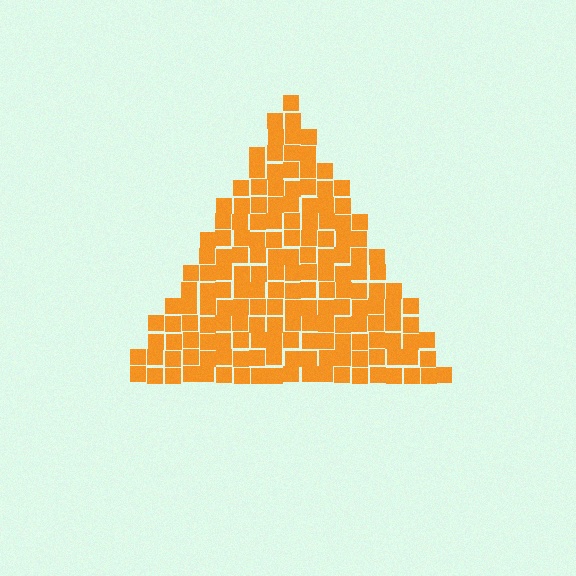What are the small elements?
The small elements are squares.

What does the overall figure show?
The overall figure shows a triangle.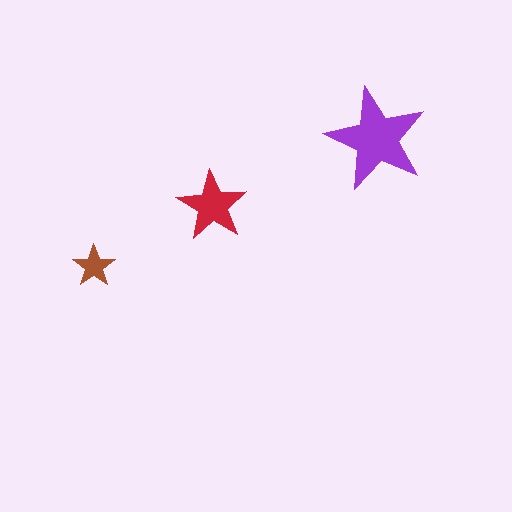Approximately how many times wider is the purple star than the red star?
About 1.5 times wider.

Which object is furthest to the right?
The purple star is rightmost.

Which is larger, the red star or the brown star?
The red one.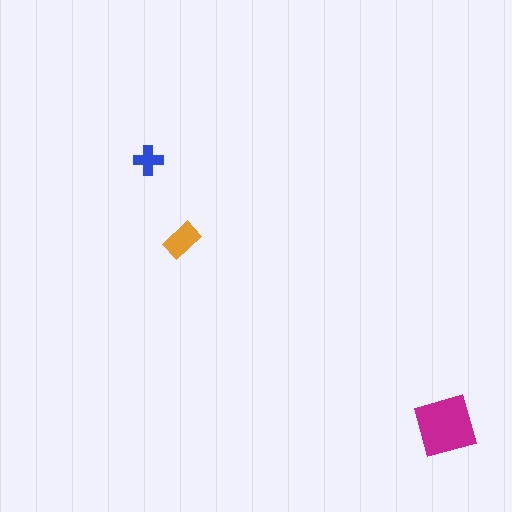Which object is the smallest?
The blue cross.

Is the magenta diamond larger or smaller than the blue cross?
Larger.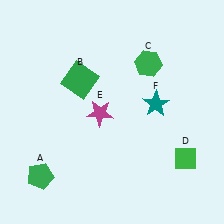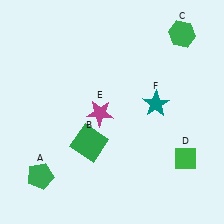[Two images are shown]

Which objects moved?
The objects that moved are: the green square (B), the green hexagon (C).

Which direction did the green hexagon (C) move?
The green hexagon (C) moved right.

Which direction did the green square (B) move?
The green square (B) moved down.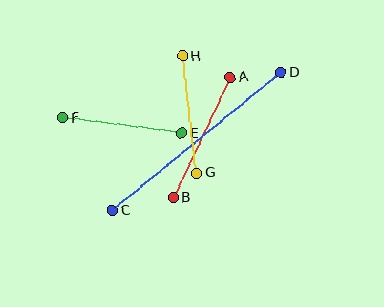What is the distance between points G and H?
The distance is approximately 118 pixels.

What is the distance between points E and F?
The distance is approximately 120 pixels.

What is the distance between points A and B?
The distance is approximately 133 pixels.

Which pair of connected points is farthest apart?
Points C and D are farthest apart.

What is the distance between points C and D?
The distance is approximately 218 pixels.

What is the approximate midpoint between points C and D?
The midpoint is at approximately (197, 142) pixels.